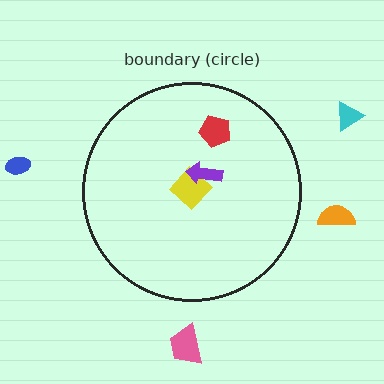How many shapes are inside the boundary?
3 inside, 4 outside.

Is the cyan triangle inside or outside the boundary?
Outside.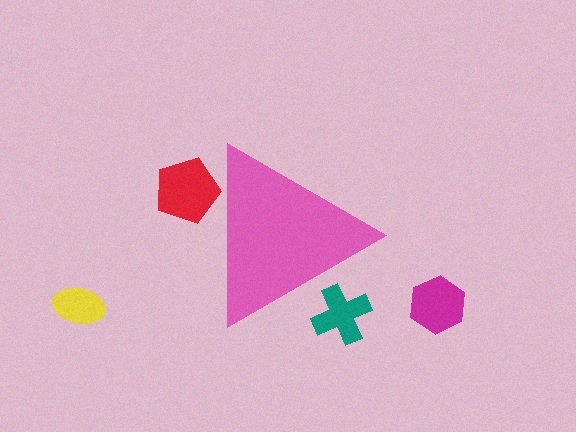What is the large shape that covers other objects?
A pink triangle.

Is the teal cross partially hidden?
Yes, the teal cross is partially hidden behind the pink triangle.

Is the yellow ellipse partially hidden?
No, the yellow ellipse is fully visible.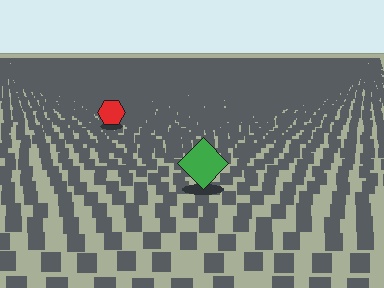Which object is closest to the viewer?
The green diamond is closest. The texture marks near it are larger and more spread out.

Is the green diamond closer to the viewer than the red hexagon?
Yes. The green diamond is closer — you can tell from the texture gradient: the ground texture is coarser near it.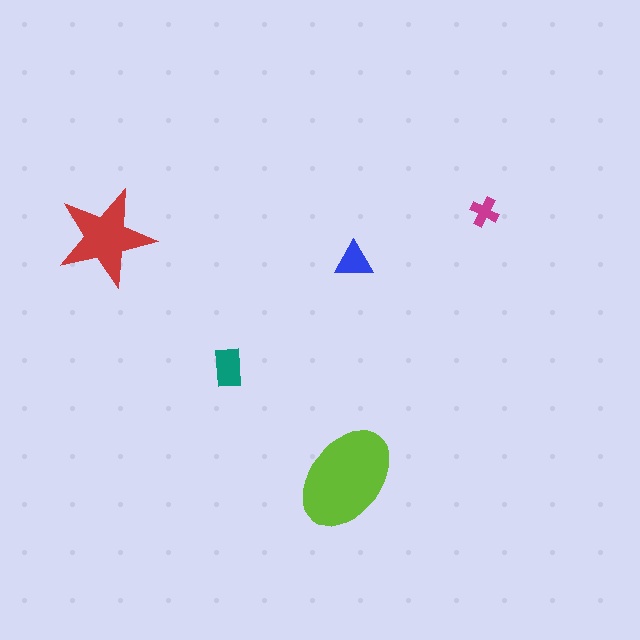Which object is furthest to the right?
The magenta cross is rightmost.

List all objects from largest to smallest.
The lime ellipse, the red star, the teal rectangle, the blue triangle, the magenta cross.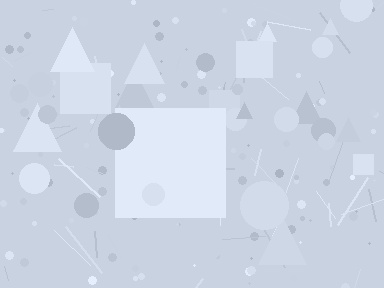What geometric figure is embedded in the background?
A square is embedded in the background.